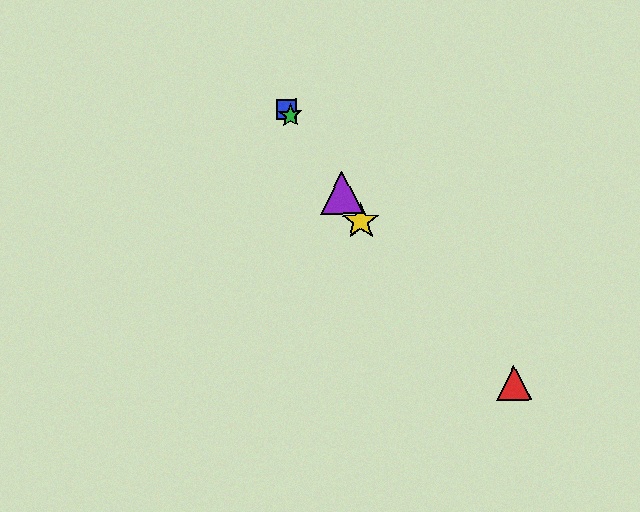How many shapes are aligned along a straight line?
4 shapes (the blue square, the green star, the yellow star, the purple triangle) are aligned along a straight line.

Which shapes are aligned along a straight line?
The blue square, the green star, the yellow star, the purple triangle are aligned along a straight line.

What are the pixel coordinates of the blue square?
The blue square is at (286, 109).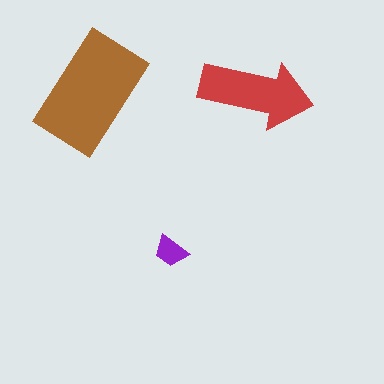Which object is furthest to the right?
The red arrow is rightmost.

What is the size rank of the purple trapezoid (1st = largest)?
3rd.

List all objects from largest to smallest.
The brown rectangle, the red arrow, the purple trapezoid.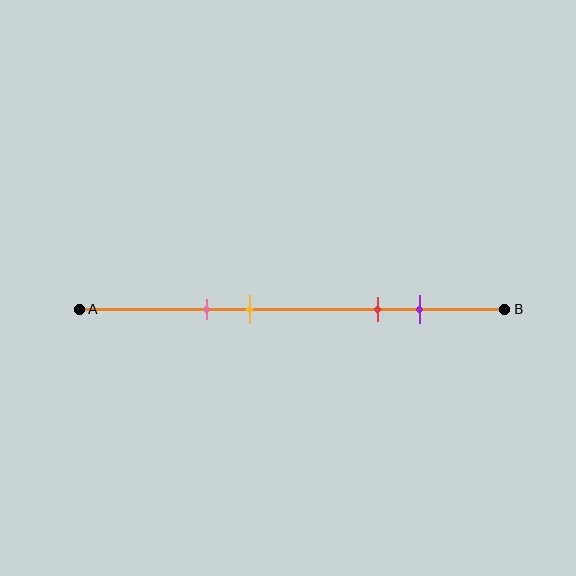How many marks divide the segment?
There are 4 marks dividing the segment.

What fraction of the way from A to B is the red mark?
The red mark is approximately 70% (0.7) of the way from A to B.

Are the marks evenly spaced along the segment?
No, the marks are not evenly spaced.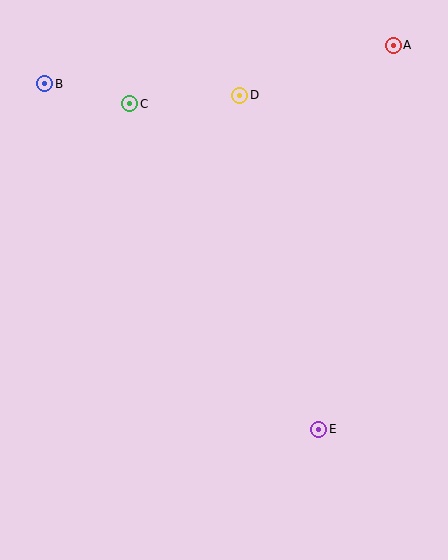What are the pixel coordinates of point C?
Point C is at (130, 104).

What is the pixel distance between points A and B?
The distance between A and B is 351 pixels.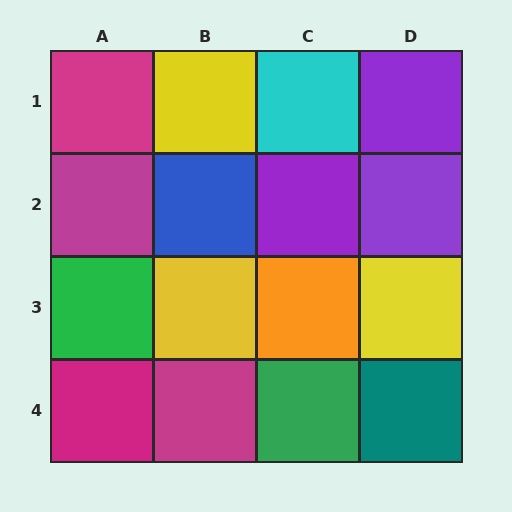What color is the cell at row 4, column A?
Magenta.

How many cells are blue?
1 cell is blue.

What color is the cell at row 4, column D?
Teal.